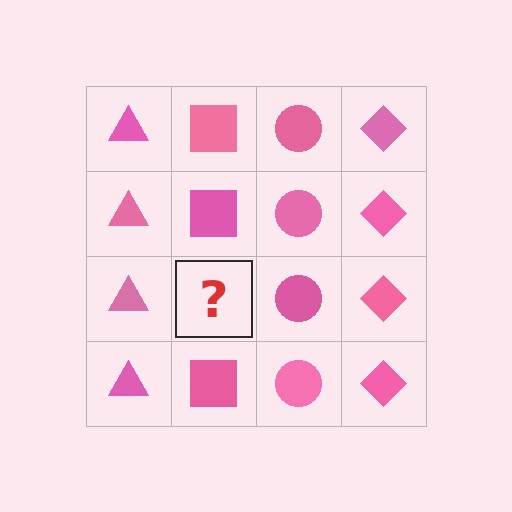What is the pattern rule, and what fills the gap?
The rule is that each column has a consistent shape. The gap should be filled with a pink square.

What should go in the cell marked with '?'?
The missing cell should contain a pink square.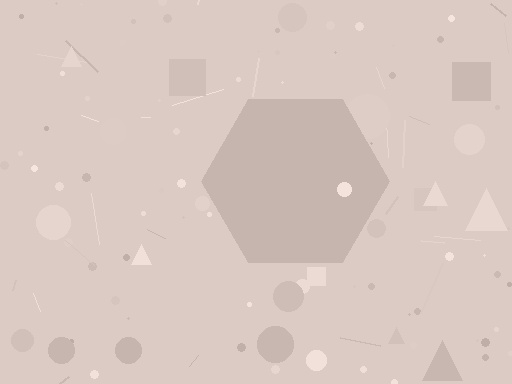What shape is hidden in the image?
A hexagon is hidden in the image.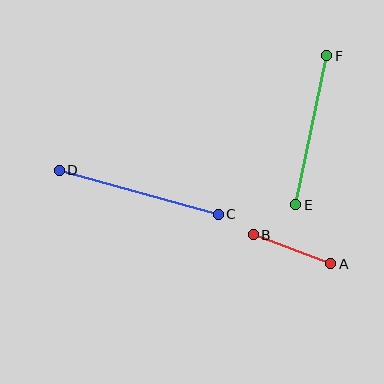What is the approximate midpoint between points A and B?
The midpoint is at approximately (292, 249) pixels.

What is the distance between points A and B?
The distance is approximately 83 pixels.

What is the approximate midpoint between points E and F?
The midpoint is at approximately (311, 130) pixels.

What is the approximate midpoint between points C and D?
The midpoint is at approximately (139, 192) pixels.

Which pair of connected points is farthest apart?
Points C and D are farthest apart.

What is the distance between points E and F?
The distance is approximately 152 pixels.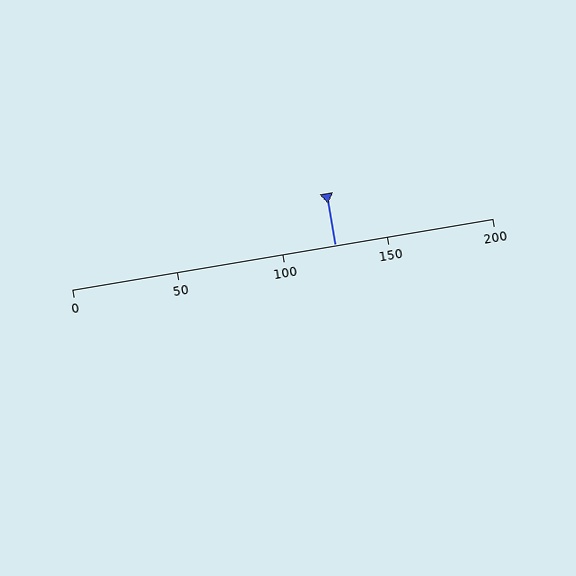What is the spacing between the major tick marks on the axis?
The major ticks are spaced 50 apart.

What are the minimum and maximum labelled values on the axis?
The axis runs from 0 to 200.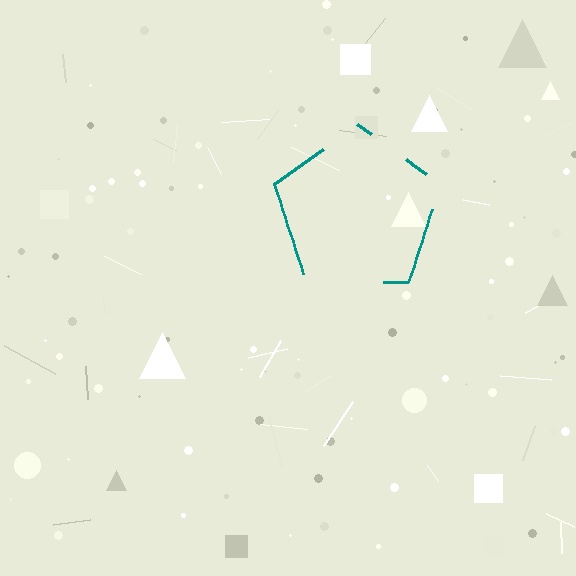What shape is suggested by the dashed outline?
The dashed outline suggests a pentagon.